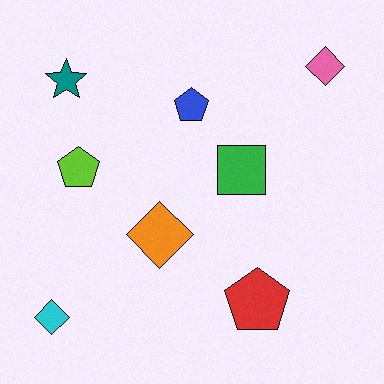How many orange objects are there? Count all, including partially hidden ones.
There is 1 orange object.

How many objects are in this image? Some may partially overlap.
There are 8 objects.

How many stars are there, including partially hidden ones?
There is 1 star.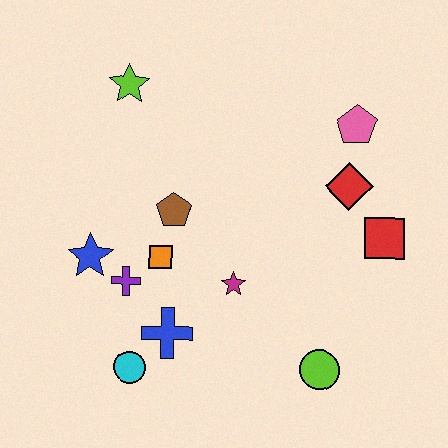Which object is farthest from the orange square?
The pink pentagon is farthest from the orange square.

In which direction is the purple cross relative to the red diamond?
The purple cross is to the left of the red diamond.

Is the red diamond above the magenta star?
Yes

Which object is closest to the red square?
The red diamond is closest to the red square.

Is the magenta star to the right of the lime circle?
No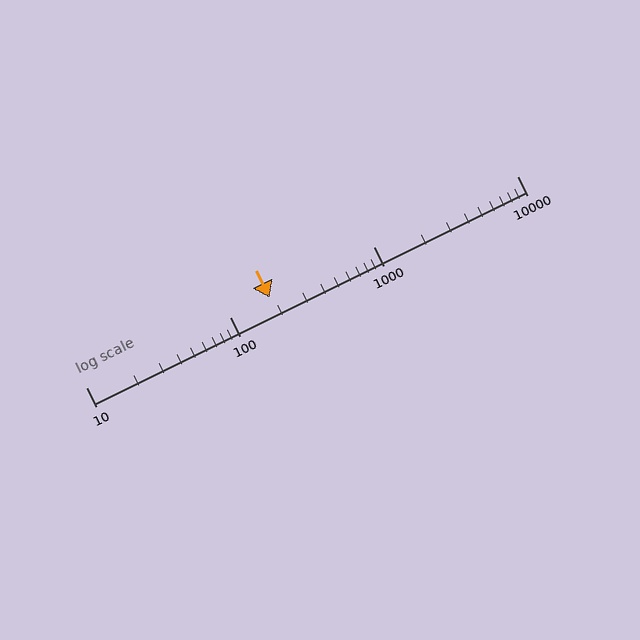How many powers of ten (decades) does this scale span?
The scale spans 3 decades, from 10 to 10000.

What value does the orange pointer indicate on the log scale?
The pointer indicates approximately 190.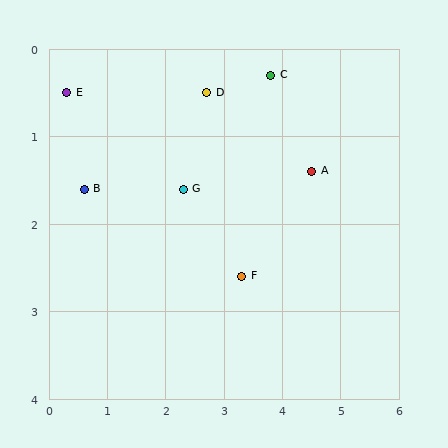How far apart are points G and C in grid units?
Points G and C are about 2.0 grid units apart.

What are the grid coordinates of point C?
Point C is at approximately (3.8, 0.3).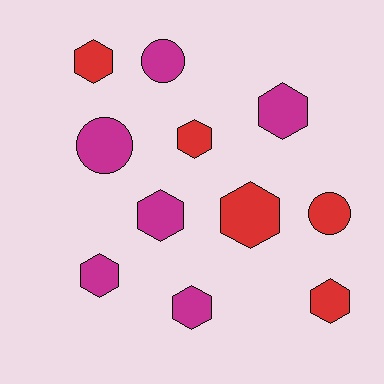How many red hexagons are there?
There are 4 red hexagons.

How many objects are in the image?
There are 11 objects.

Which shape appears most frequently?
Hexagon, with 8 objects.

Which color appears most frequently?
Magenta, with 6 objects.